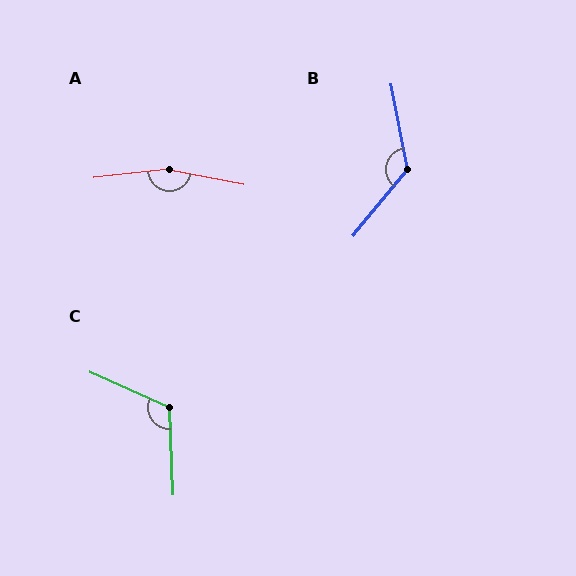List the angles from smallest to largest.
C (116°), B (130°), A (162°).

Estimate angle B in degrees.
Approximately 130 degrees.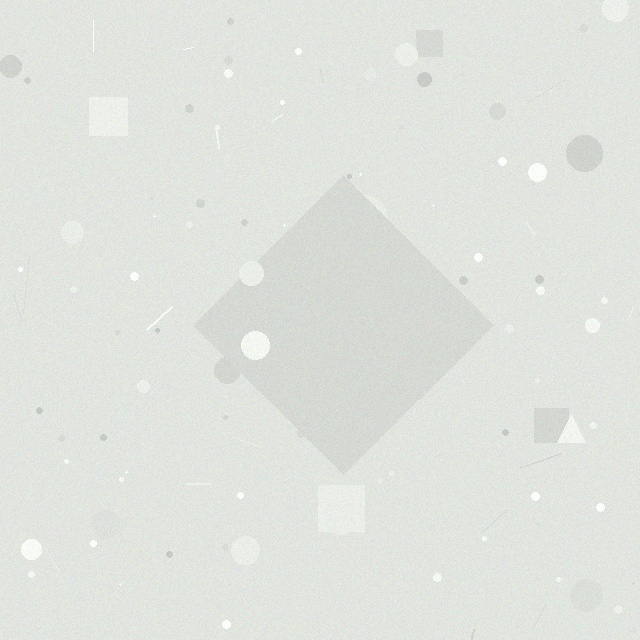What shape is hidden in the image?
A diamond is hidden in the image.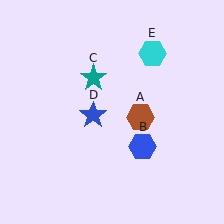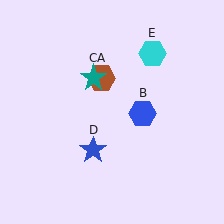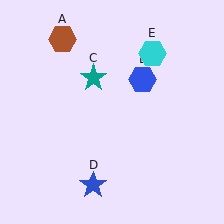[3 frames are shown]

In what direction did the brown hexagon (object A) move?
The brown hexagon (object A) moved up and to the left.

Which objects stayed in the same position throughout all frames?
Teal star (object C) and cyan hexagon (object E) remained stationary.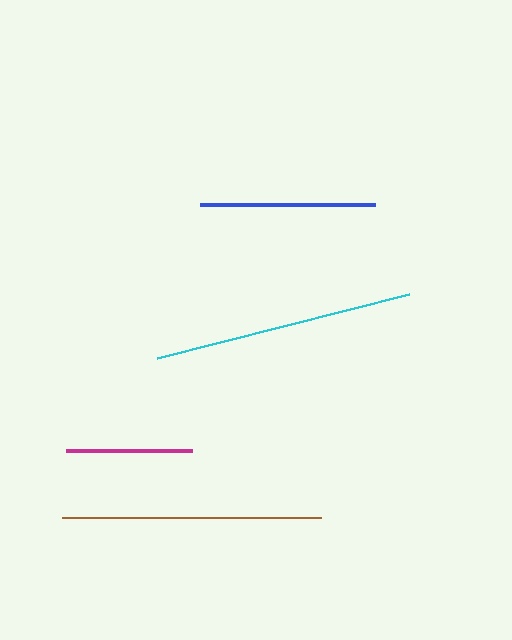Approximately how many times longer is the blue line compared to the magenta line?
The blue line is approximately 1.4 times the length of the magenta line.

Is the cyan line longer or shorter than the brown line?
The cyan line is longer than the brown line.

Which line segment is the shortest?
The magenta line is the shortest at approximately 126 pixels.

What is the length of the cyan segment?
The cyan segment is approximately 260 pixels long.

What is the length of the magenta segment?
The magenta segment is approximately 126 pixels long.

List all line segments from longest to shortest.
From longest to shortest: cyan, brown, blue, magenta.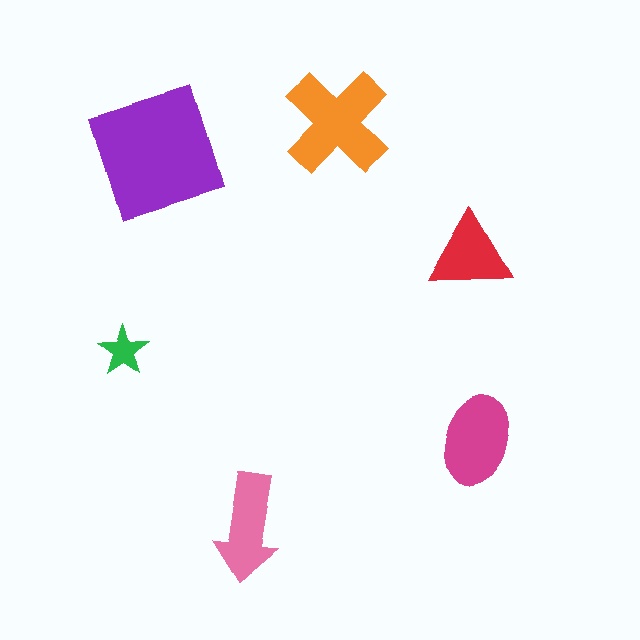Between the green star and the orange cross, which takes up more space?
The orange cross.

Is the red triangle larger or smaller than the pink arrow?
Smaller.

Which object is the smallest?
The green star.